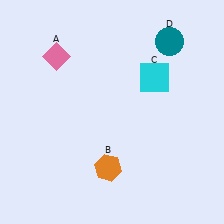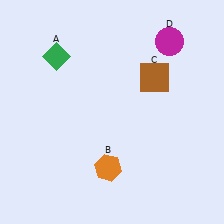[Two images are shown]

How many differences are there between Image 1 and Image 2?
There are 3 differences between the two images.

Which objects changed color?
A changed from pink to green. C changed from cyan to brown. D changed from teal to magenta.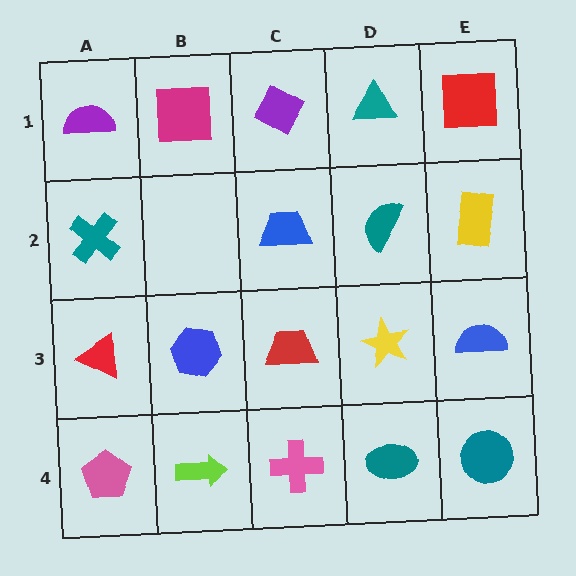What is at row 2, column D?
A teal semicircle.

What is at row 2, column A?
A teal cross.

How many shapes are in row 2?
4 shapes.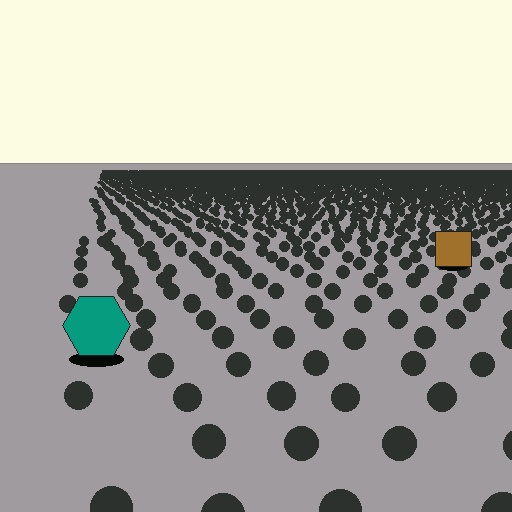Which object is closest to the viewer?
The teal hexagon is closest. The texture marks near it are larger and more spread out.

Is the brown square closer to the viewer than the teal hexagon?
No. The teal hexagon is closer — you can tell from the texture gradient: the ground texture is coarser near it.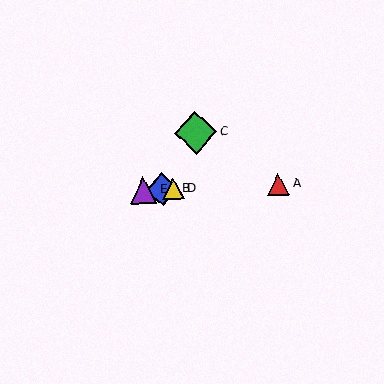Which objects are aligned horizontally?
Objects A, B, D, E are aligned horizontally.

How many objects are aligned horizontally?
4 objects (A, B, D, E) are aligned horizontally.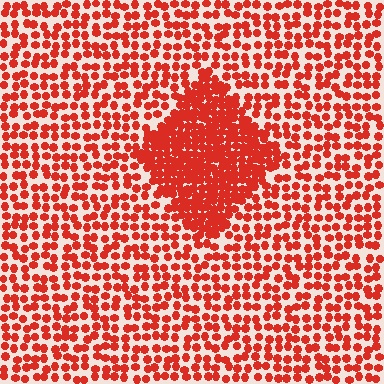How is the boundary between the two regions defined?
The boundary is defined by a change in element density (approximately 2.2x ratio). All elements are the same color, size, and shape.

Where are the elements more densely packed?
The elements are more densely packed inside the diamond boundary.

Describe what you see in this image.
The image contains small red elements arranged at two different densities. A diamond-shaped region is visible where the elements are more densely packed than the surrounding area.